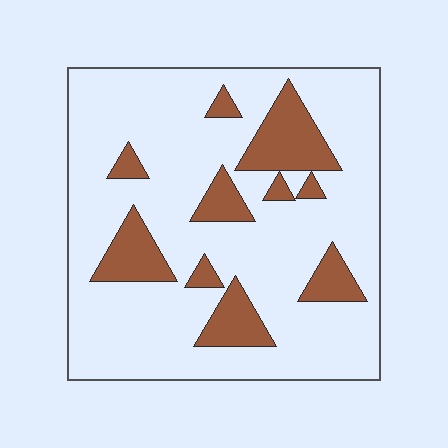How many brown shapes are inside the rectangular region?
10.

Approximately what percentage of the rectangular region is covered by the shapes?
Approximately 20%.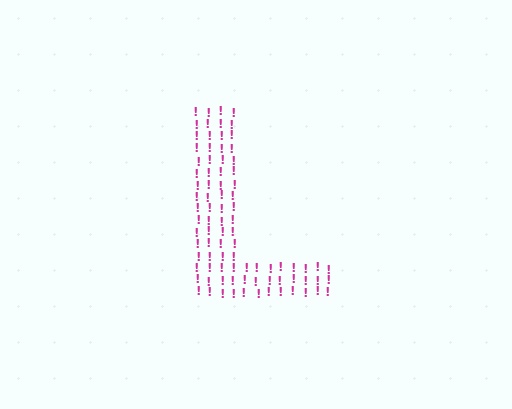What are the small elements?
The small elements are exclamation marks.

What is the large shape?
The large shape is the letter L.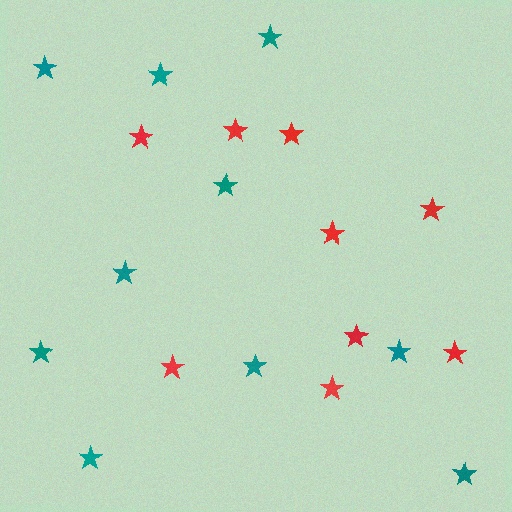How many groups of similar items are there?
There are 2 groups: one group of red stars (9) and one group of teal stars (10).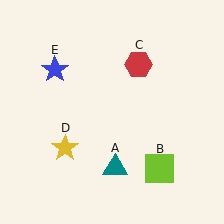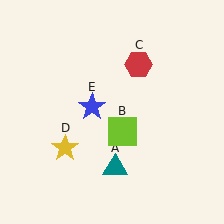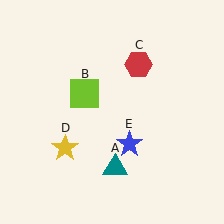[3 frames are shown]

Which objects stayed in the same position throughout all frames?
Teal triangle (object A) and red hexagon (object C) and yellow star (object D) remained stationary.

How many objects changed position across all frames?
2 objects changed position: lime square (object B), blue star (object E).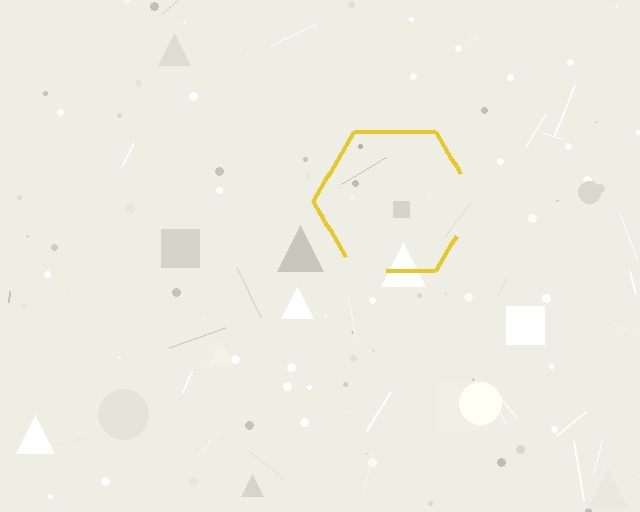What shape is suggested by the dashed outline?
The dashed outline suggests a hexagon.